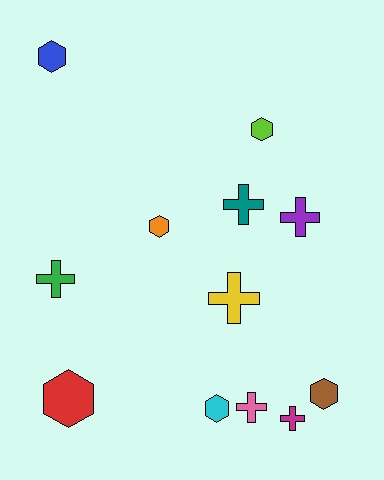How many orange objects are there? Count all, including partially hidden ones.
There is 1 orange object.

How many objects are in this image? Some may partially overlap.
There are 12 objects.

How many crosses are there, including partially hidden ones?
There are 6 crosses.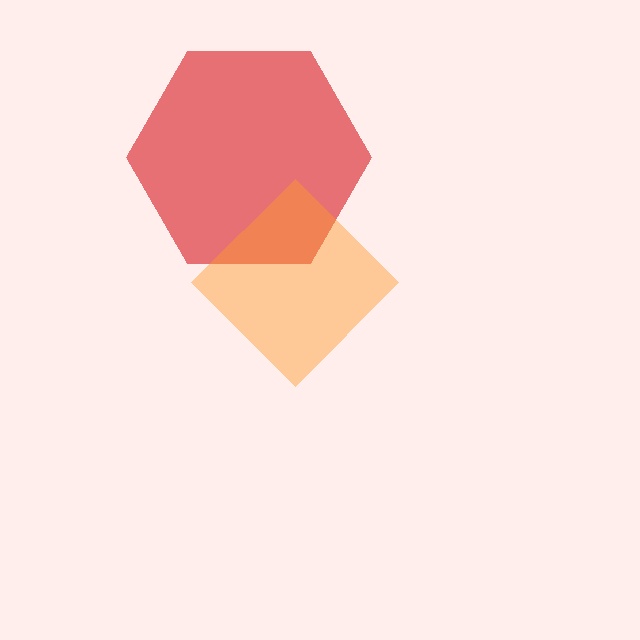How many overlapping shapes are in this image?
There are 2 overlapping shapes in the image.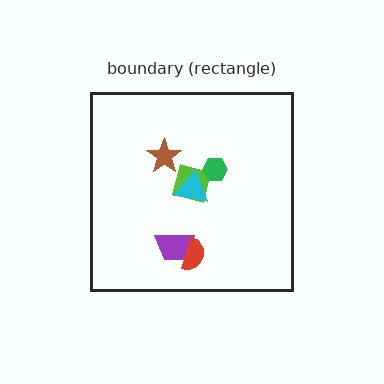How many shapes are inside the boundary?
6 inside, 0 outside.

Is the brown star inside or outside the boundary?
Inside.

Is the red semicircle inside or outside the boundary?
Inside.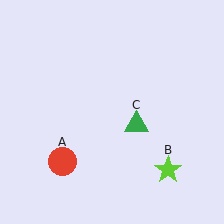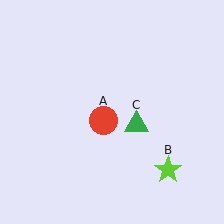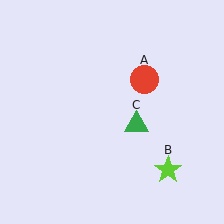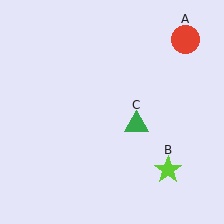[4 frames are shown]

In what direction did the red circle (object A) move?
The red circle (object A) moved up and to the right.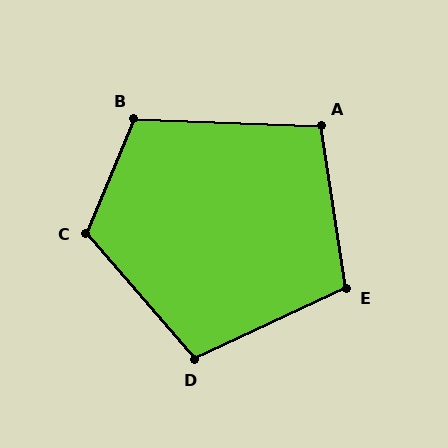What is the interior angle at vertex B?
Approximately 111 degrees (obtuse).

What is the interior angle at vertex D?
Approximately 106 degrees (obtuse).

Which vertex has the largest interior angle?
C, at approximately 116 degrees.